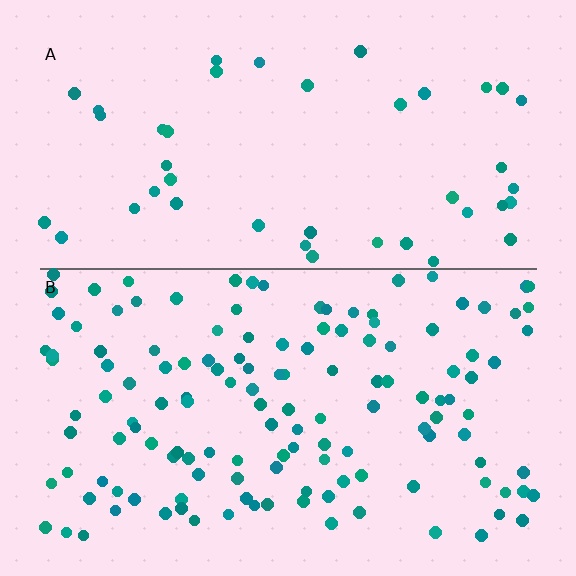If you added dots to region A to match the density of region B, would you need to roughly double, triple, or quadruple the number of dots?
Approximately triple.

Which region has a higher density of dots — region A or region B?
B (the bottom).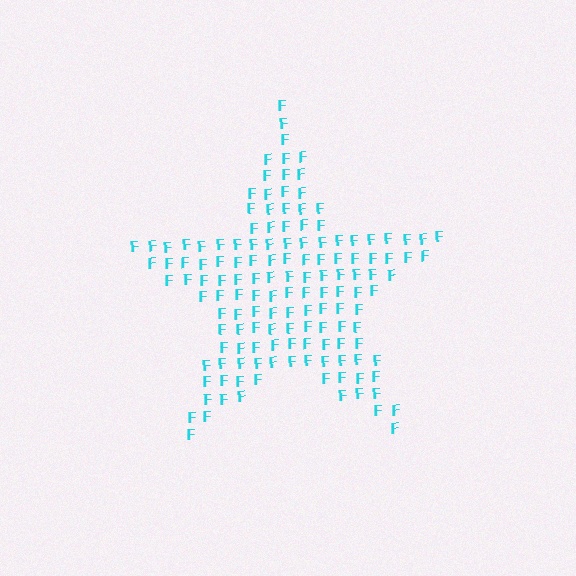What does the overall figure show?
The overall figure shows a star.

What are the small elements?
The small elements are letter F's.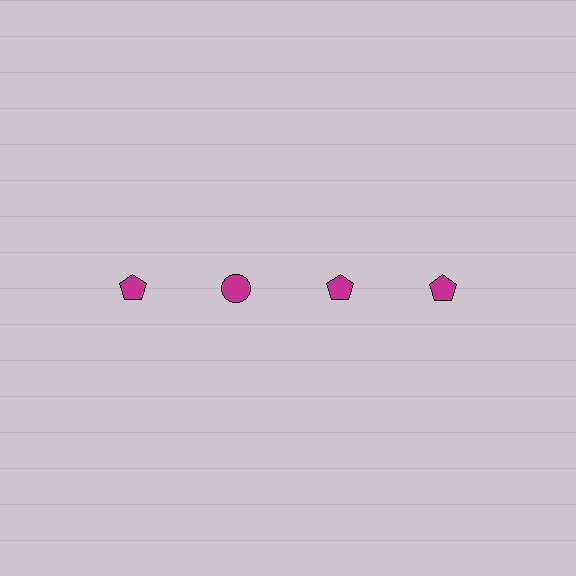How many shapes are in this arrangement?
There are 4 shapes arranged in a grid pattern.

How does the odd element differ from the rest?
It has a different shape: circle instead of pentagon.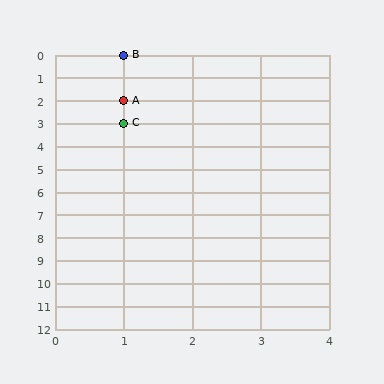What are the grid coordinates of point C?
Point C is at grid coordinates (1, 3).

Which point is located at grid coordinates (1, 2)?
Point A is at (1, 2).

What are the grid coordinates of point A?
Point A is at grid coordinates (1, 2).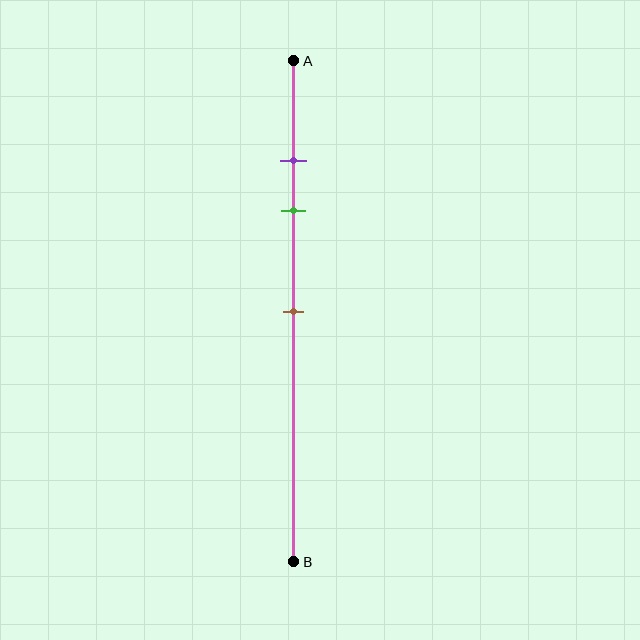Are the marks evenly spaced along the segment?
No, the marks are not evenly spaced.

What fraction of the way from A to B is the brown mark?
The brown mark is approximately 50% (0.5) of the way from A to B.